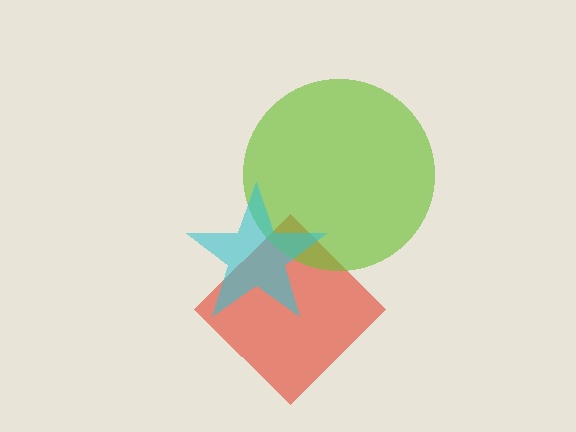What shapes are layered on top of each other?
The layered shapes are: a red diamond, a lime circle, a cyan star.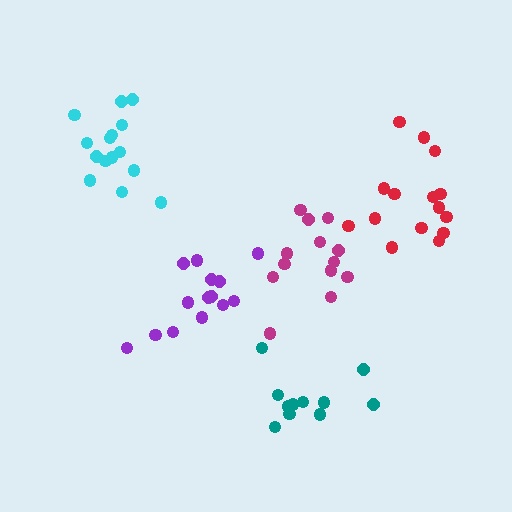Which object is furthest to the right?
The red cluster is rightmost.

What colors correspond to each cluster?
The clusters are colored: magenta, cyan, purple, teal, red.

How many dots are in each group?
Group 1: 13 dots, Group 2: 15 dots, Group 3: 14 dots, Group 4: 11 dots, Group 5: 15 dots (68 total).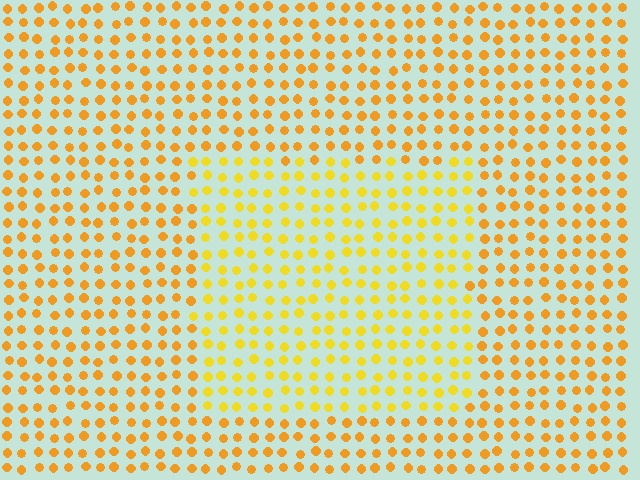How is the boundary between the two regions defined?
The boundary is defined purely by a slight shift in hue (about 19 degrees). Spacing, size, and orientation are identical on both sides.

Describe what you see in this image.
The image is filled with small orange elements in a uniform arrangement. A rectangle-shaped region is visible where the elements are tinted to a slightly different hue, forming a subtle color boundary.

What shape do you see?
I see a rectangle.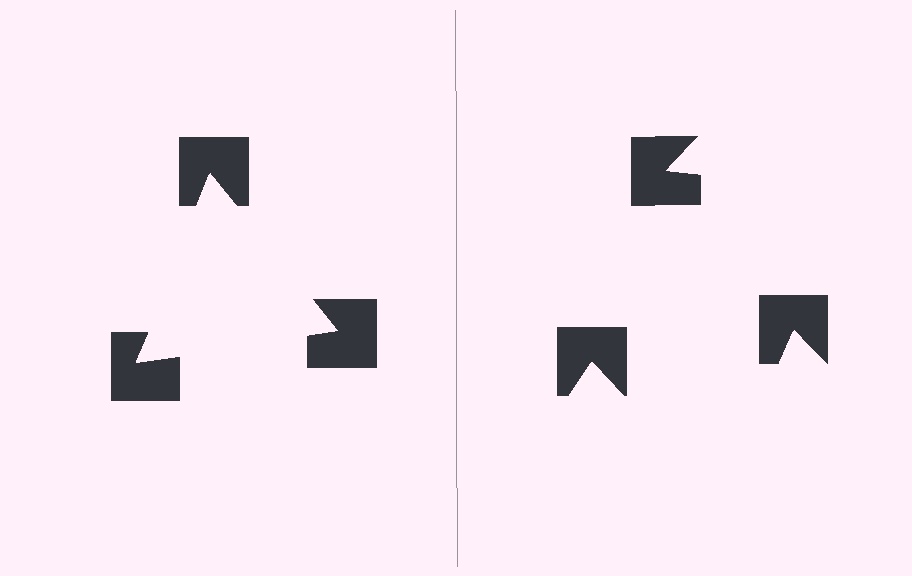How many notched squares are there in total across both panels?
6 — 3 on each side.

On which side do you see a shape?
An illusory triangle appears on the left side. On the right side the wedge cuts are rotated, so no coherent shape forms.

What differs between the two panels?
The notched squares are positioned identically on both sides; only the wedge orientations differ. On the left they align to a triangle; on the right they are misaligned.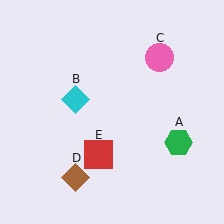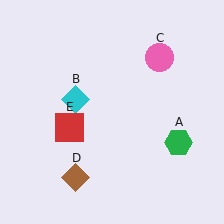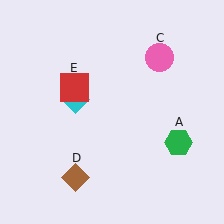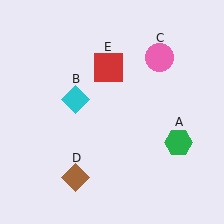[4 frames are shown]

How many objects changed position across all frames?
1 object changed position: red square (object E).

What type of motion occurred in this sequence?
The red square (object E) rotated clockwise around the center of the scene.